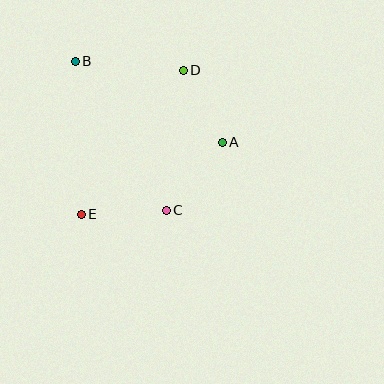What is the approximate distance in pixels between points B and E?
The distance between B and E is approximately 153 pixels.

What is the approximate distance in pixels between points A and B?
The distance between A and B is approximately 167 pixels.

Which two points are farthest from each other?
Points D and E are farthest from each other.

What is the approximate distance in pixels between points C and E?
The distance between C and E is approximately 85 pixels.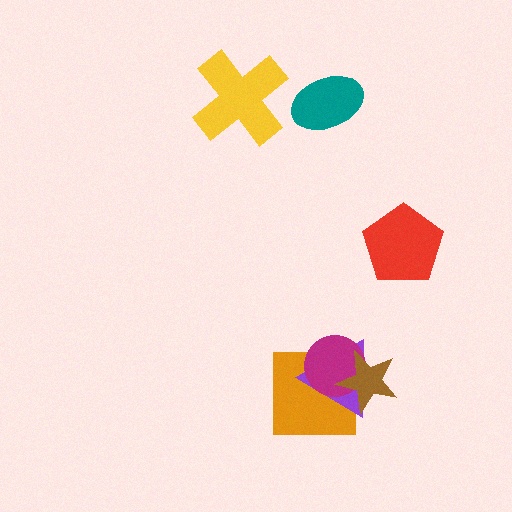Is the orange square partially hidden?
Yes, it is partially covered by another shape.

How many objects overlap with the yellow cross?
0 objects overlap with the yellow cross.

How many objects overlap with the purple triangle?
3 objects overlap with the purple triangle.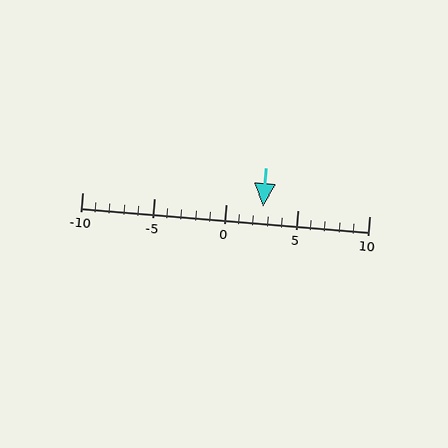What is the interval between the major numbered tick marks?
The major tick marks are spaced 5 units apart.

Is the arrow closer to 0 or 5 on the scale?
The arrow is closer to 5.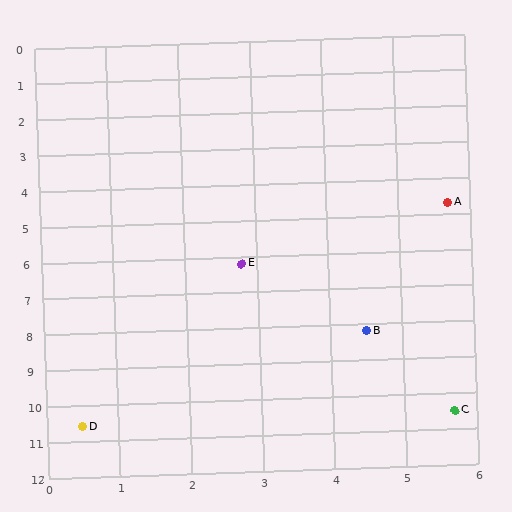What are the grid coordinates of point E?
Point E is at approximately (2.8, 6.2).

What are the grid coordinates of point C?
Point C is at approximately (5.7, 10.5).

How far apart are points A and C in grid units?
Points A and C are about 5.8 grid units apart.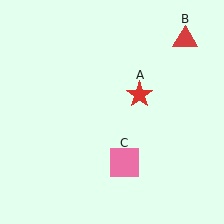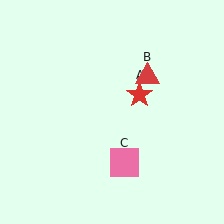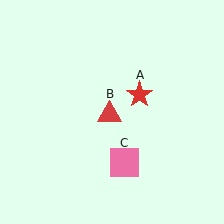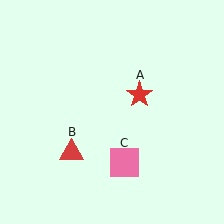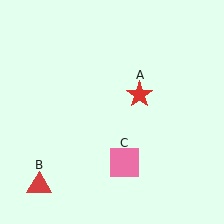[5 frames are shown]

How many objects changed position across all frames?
1 object changed position: red triangle (object B).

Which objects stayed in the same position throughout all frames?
Red star (object A) and pink square (object C) remained stationary.